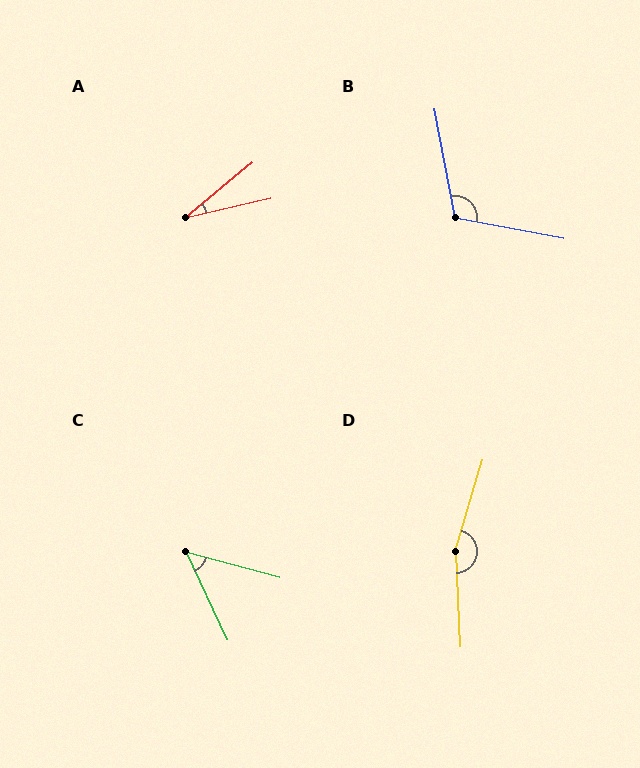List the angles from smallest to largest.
A (27°), C (50°), B (111°), D (161°).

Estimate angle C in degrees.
Approximately 50 degrees.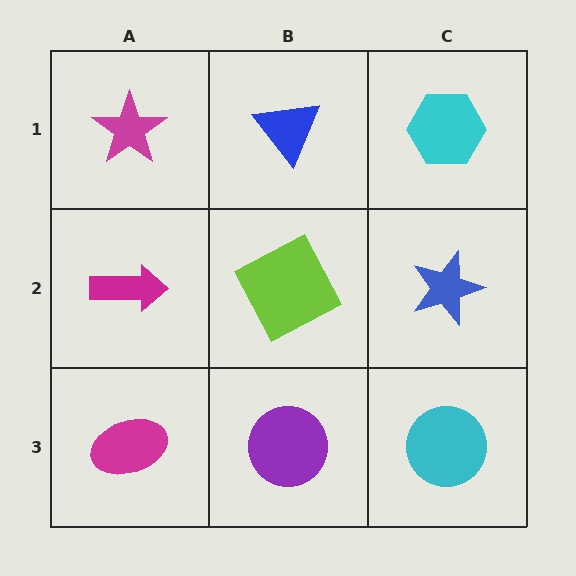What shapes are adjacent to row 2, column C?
A cyan hexagon (row 1, column C), a cyan circle (row 3, column C), a lime square (row 2, column B).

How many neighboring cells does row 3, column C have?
2.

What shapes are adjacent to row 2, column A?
A magenta star (row 1, column A), a magenta ellipse (row 3, column A), a lime square (row 2, column B).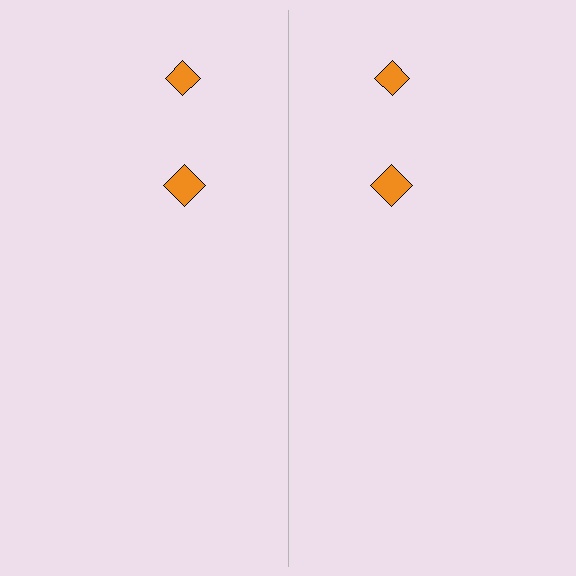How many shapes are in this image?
There are 4 shapes in this image.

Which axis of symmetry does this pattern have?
The pattern has a vertical axis of symmetry running through the center of the image.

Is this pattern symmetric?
Yes, this pattern has bilateral (reflection) symmetry.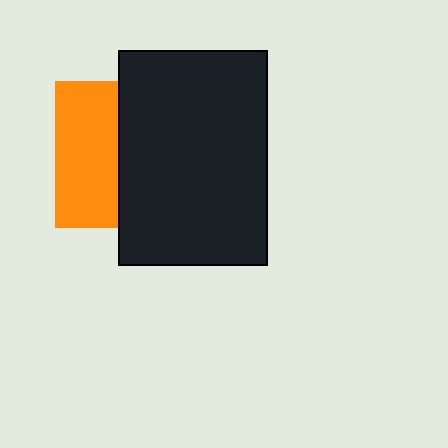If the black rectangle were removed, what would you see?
You would see the complete orange square.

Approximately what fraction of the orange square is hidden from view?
Roughly 58% of the orange square is hidden behind the black rectangle.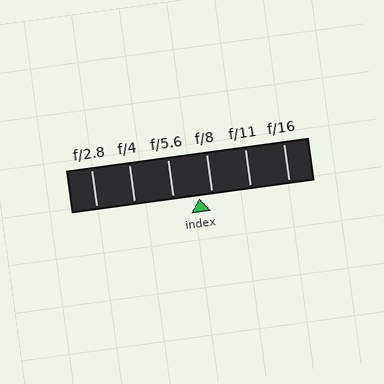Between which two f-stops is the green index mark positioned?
The index mark is between f/5.6 and f/8.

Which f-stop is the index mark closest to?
The index mark is closest to f/8.